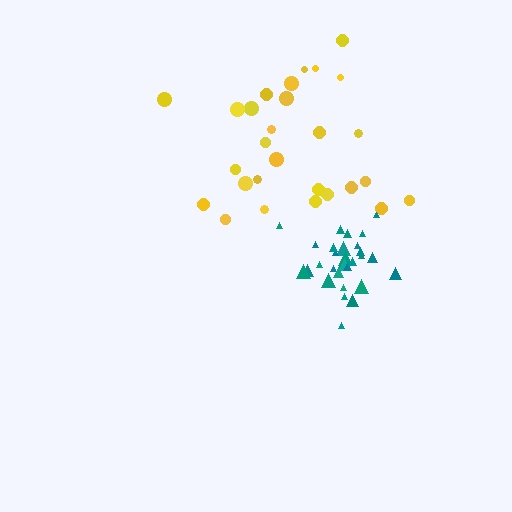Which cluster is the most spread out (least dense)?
Yellow.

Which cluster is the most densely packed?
Teal.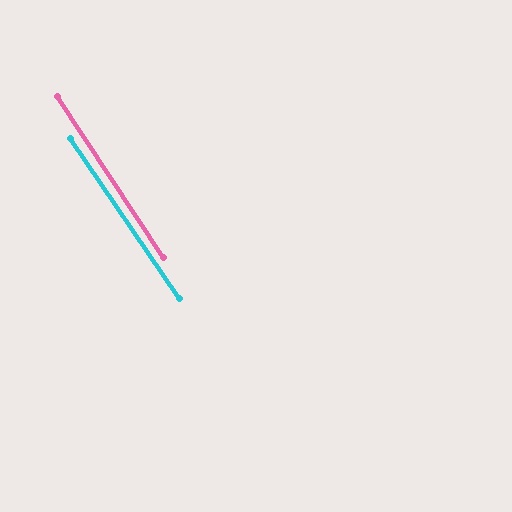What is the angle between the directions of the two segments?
Approximately 1 degree.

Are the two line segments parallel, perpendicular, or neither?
Parallel — their directions differ by only 1.2°.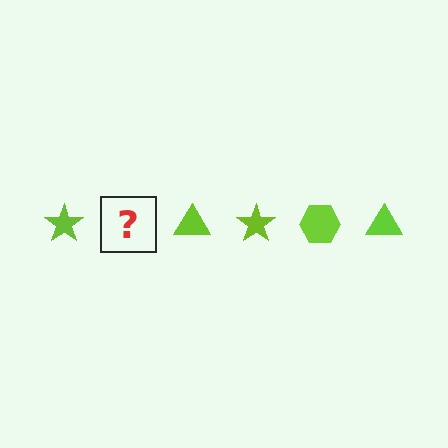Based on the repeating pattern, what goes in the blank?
The blank should be a lime hexagon.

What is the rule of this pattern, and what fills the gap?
The rule is that the pattern cycles through star, hexagon, triangle shapes in lime. The gap should be filled with a lime hexagon.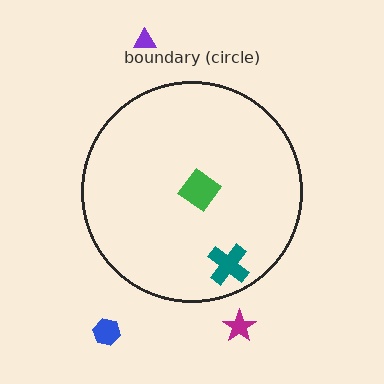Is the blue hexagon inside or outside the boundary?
Outside.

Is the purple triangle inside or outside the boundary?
Outside.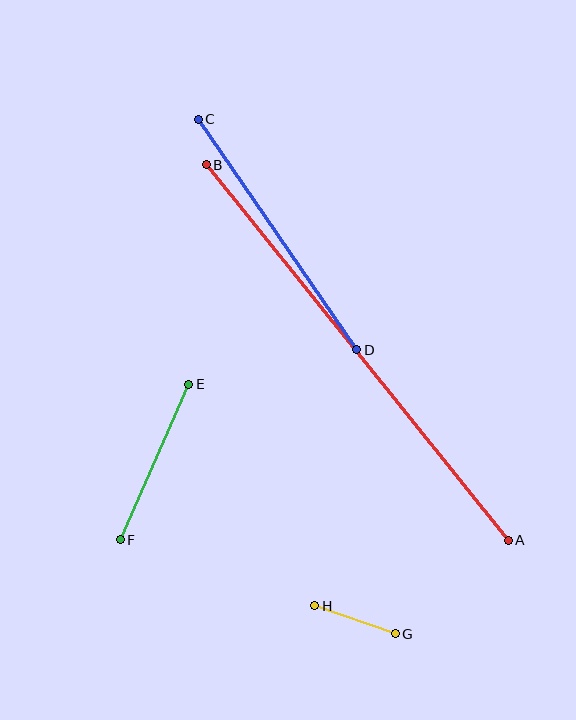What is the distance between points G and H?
The distance is approximately 85 pixels.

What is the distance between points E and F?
The distance is approximately 170 pixels.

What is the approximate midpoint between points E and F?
The midpoint is at approximately (154, 462) pixels.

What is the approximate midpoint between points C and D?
The midpoint is at approximately (277, 235) pixels.